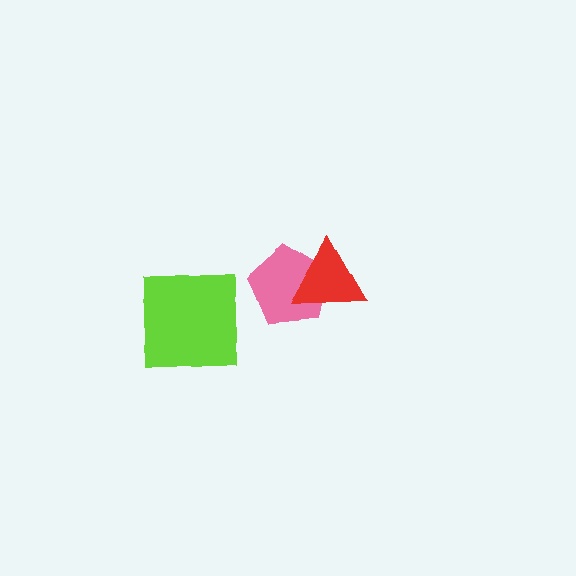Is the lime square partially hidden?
No, no other shape covers it.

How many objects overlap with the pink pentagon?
1 object overlaps with the pink pentagon.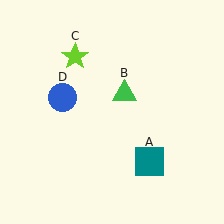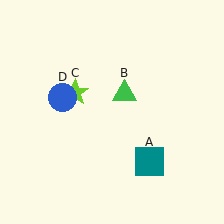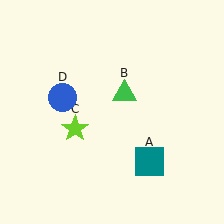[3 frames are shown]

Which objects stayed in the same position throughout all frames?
Teal square (object A) and green triangle (object B) and blue circle (object D) remained stationary.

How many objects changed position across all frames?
1 object changed position: lime star (object C).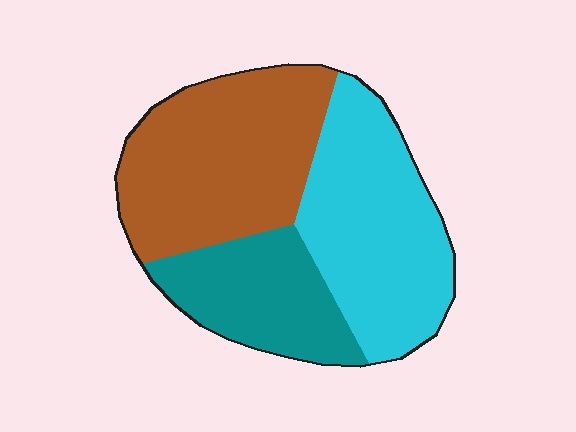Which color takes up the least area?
Teal, at roughly 25%.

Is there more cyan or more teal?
Cyan.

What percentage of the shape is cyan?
Cyan takes up between a third and a half of the shape.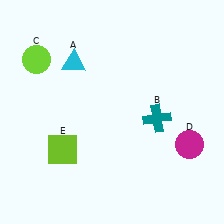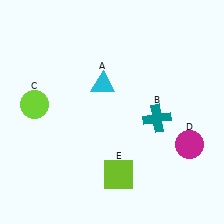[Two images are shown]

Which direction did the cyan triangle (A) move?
The cyan triangle (A) moved right.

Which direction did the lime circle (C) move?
The lime circle (C) moved down.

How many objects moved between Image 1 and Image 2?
3 objects moved between the two images.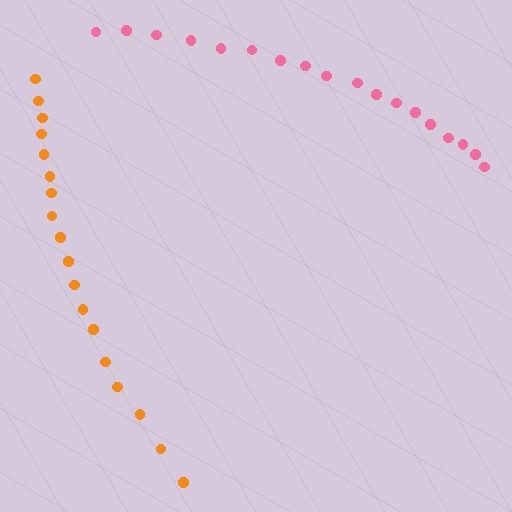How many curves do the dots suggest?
There are 2 distinct paths.